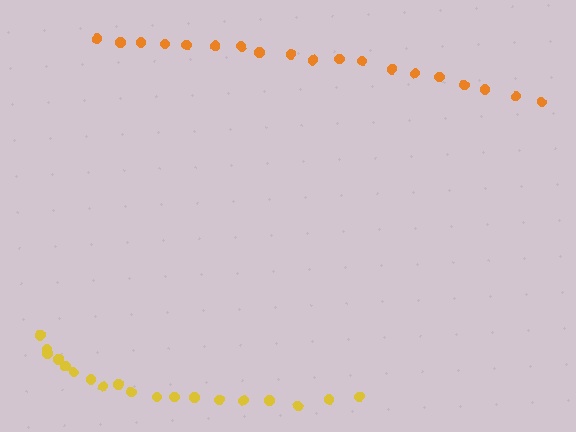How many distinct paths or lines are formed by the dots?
There are 2 distinct paths.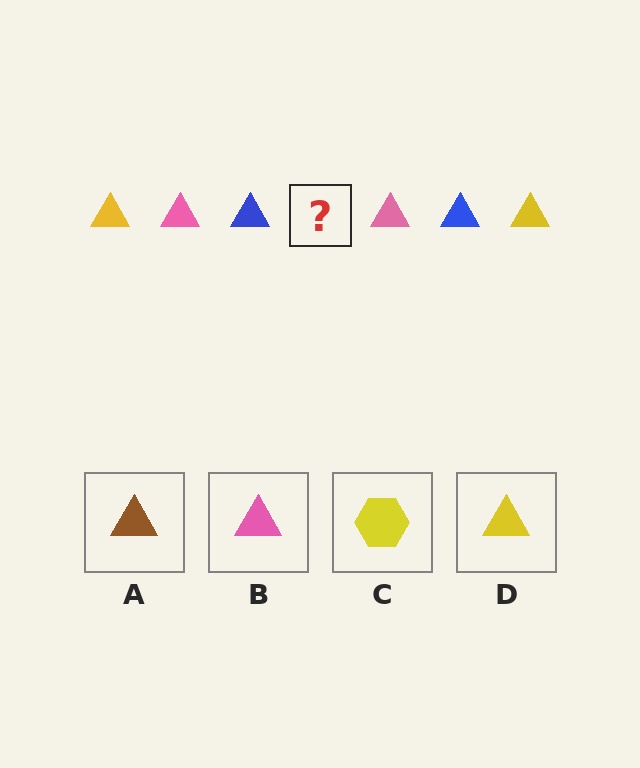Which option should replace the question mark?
Option D.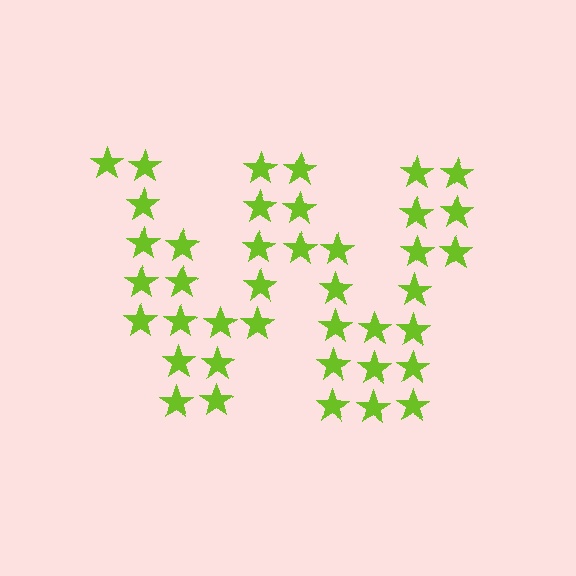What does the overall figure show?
The overall figure shows the letter W.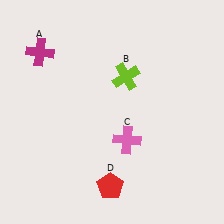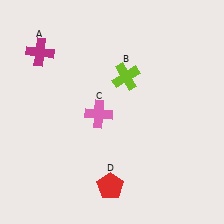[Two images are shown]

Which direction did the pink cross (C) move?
The pink cross (C) moved left.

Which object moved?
The pink cross (C) moved left.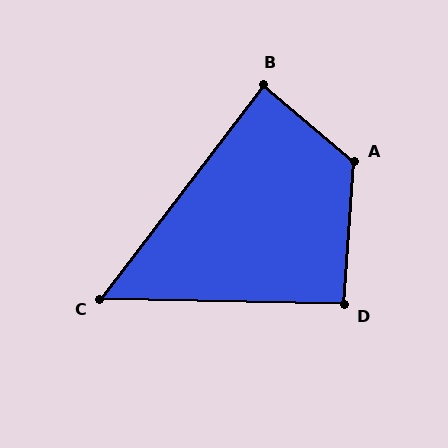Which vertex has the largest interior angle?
A, at approximately 126 degrees.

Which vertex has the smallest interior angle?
C, at approximately 54 degrees.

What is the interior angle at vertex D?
Approximately 93 degrees (approximately right).